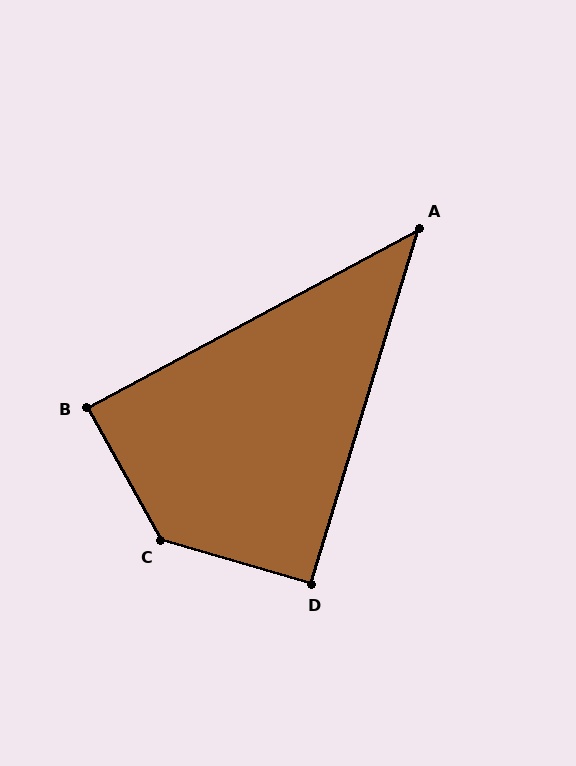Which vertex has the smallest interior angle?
A, at approximately 45 degrees.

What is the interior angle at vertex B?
Approximately 89 degrees (approximately right).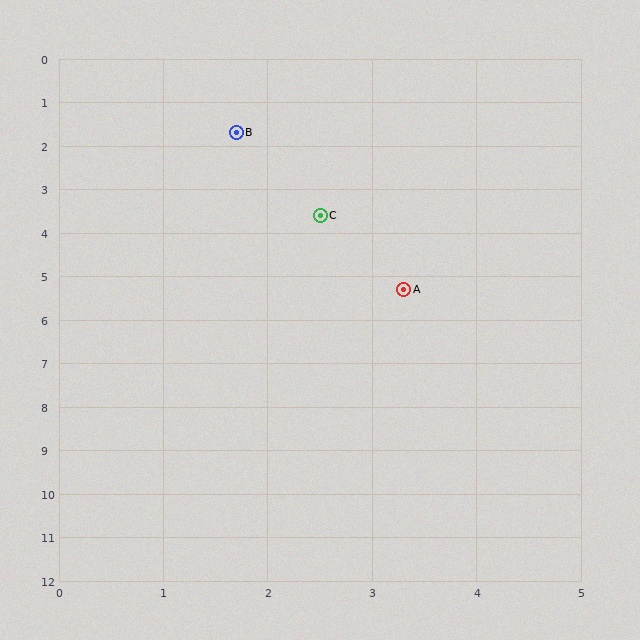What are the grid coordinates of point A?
Point A is at approximately (3.3, 5.3).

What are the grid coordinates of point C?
Point C is at approximately (2.5, 3.6).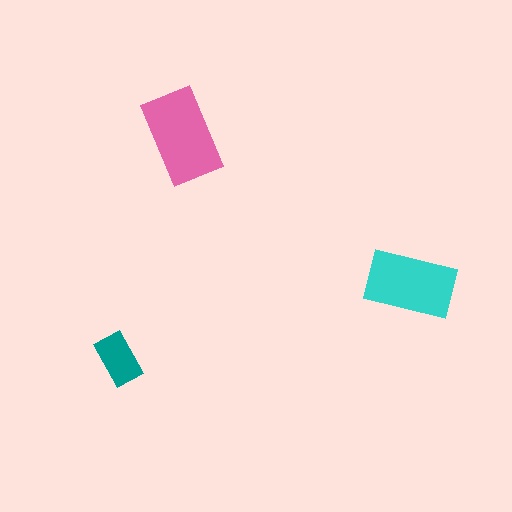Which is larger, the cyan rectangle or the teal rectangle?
The cyan one.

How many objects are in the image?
There are 3 objects in the image.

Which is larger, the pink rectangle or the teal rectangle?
The pink one.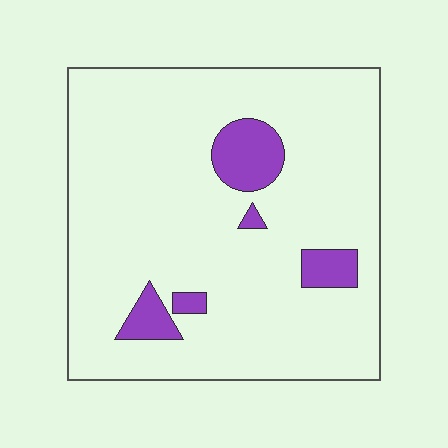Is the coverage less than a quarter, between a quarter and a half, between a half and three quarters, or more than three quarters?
Less than a quarter.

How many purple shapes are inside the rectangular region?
5.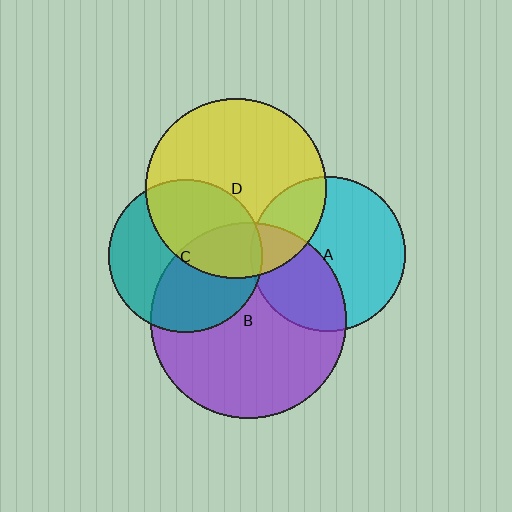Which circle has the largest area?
Circle B (purple).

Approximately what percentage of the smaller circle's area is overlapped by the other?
Approximately 20%.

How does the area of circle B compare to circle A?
Approximately 1.6 times.